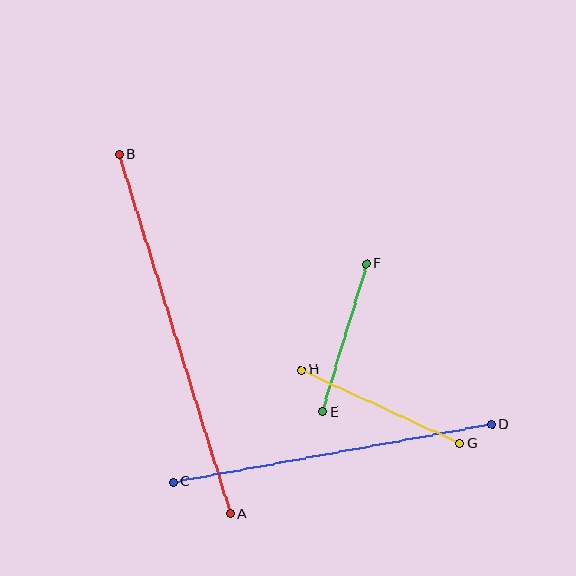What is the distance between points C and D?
The distance is approximately 323 pixels.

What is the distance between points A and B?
The distance is approximately 376 pixels.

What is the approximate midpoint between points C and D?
The midpoint is at approximately (333, 453) pixels.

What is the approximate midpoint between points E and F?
The midpoint is at approximately (345, 338) pixels.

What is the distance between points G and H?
The distance is approximately 174 pixels.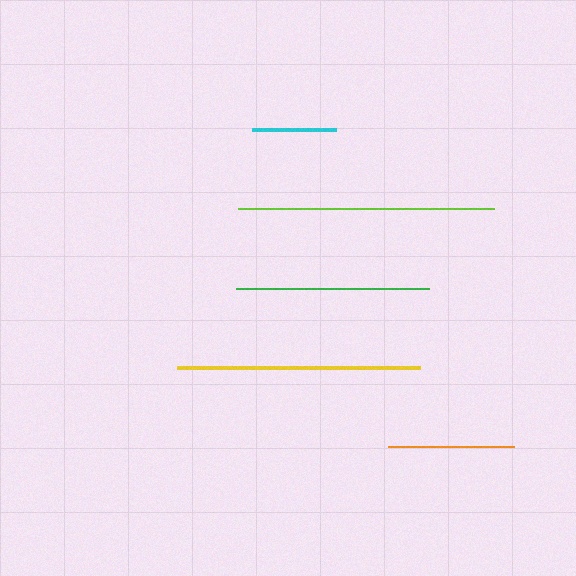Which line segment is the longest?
The lime line is the longest at approximately 256 pixels.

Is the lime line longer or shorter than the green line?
The lime line is longer than the green line.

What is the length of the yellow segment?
The yellow segment is approximately 244 pixels long.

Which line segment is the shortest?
The cyan line is the shortest at approximately 83 pixels.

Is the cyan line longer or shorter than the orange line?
The orange line is longer than the cyan line.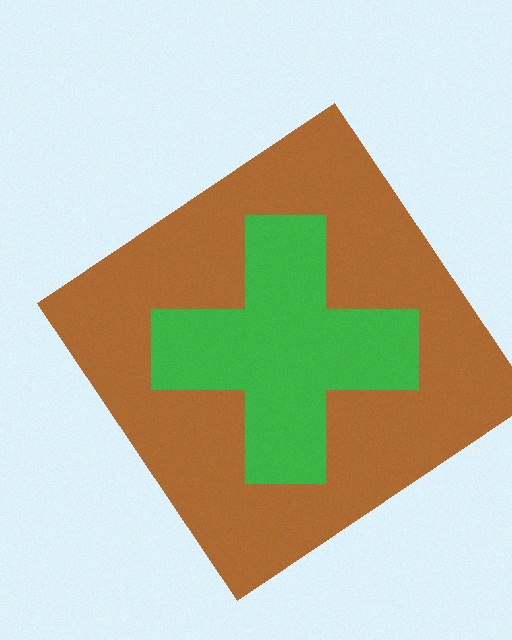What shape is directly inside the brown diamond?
The green cross.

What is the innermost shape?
The green cross.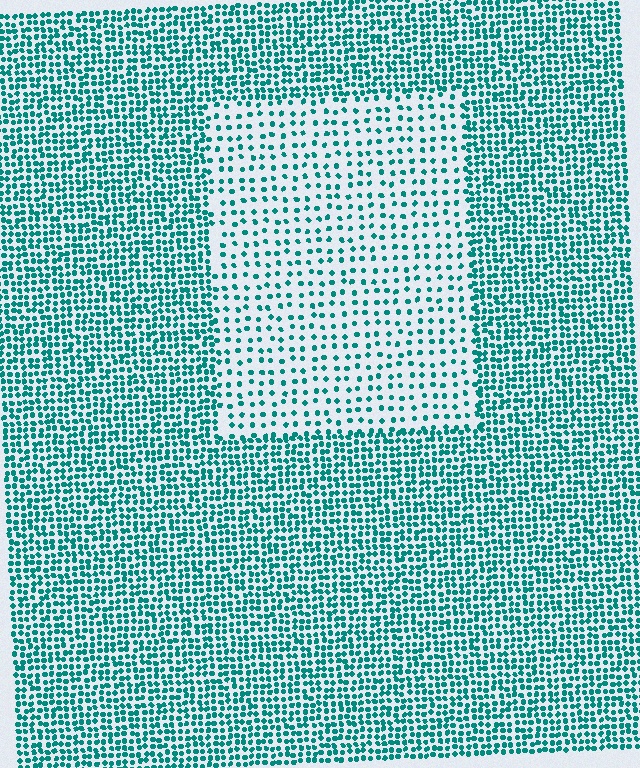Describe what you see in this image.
The image contains small teal elements arranged at two different densities. A rectangle-shaped region is visible where the elements are less densely packed than the surrounding area.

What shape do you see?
I see a rectangle.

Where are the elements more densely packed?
The elements are more densely packed outside the rectangle boundary.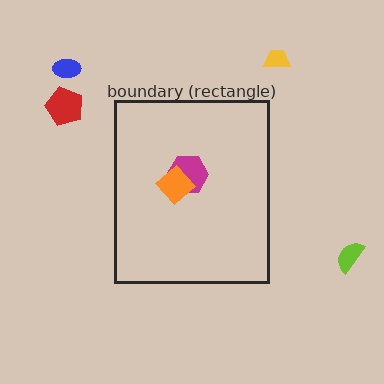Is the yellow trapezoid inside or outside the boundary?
Outside.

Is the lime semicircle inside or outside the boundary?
Outside.